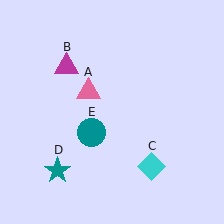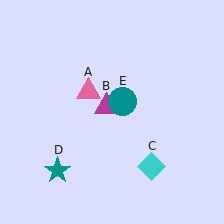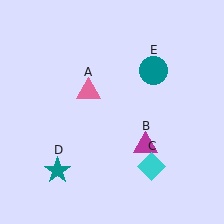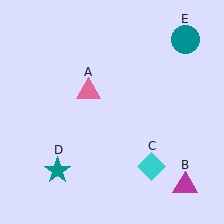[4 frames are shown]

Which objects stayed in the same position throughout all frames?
Pink triangle (object A) and cyan diamond (object C) and teal star (object D) remained stationary.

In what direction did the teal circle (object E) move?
The teal circle (object E) moved up and to the right.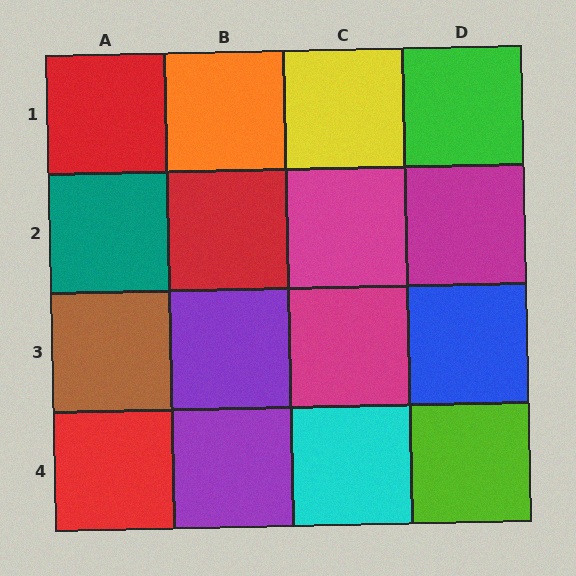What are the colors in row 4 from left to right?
Red, purple, cyan, lime.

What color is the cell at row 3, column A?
Brown.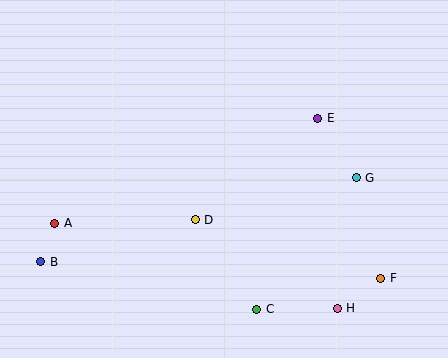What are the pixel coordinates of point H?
Point H is at (337, 308).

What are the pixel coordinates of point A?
Point A is at (55, 223).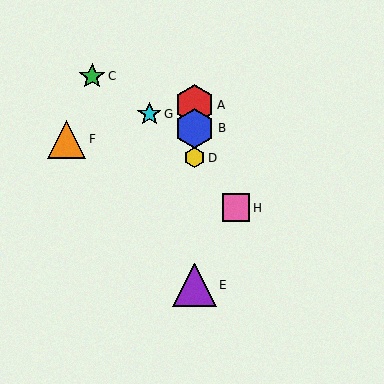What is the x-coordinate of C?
Object C is at x≈92.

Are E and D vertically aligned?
Yes, both are at x≈194.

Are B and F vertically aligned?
No, B is at x≈194 and F is at x≈67.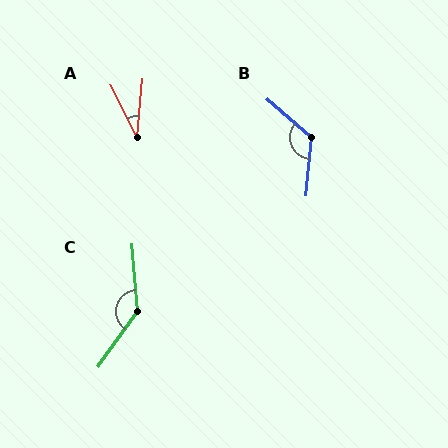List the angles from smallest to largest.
A (33°), B (125°), C (140°).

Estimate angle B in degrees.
Approximately 125 degrees.